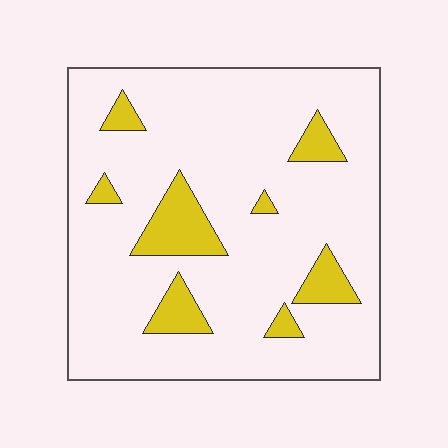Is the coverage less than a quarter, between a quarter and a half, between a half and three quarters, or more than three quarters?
Less than a quarter.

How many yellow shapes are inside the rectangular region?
8.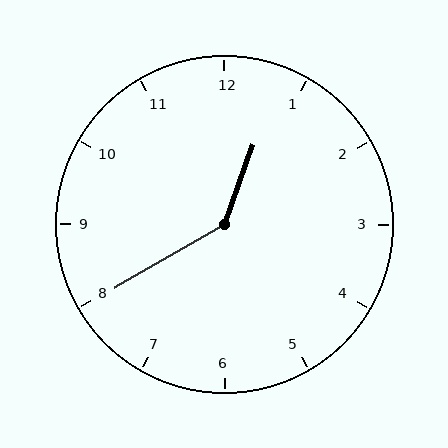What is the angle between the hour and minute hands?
Approximately 140 degrees.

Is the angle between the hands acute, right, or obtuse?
It is obtuse.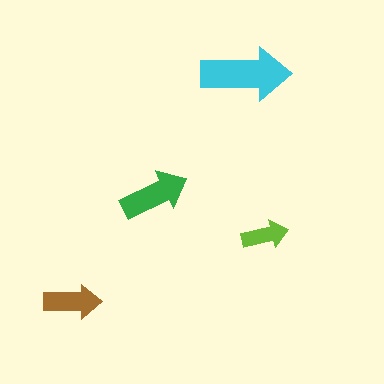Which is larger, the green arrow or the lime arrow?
The green one.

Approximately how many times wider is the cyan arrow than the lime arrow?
About 2 times wider.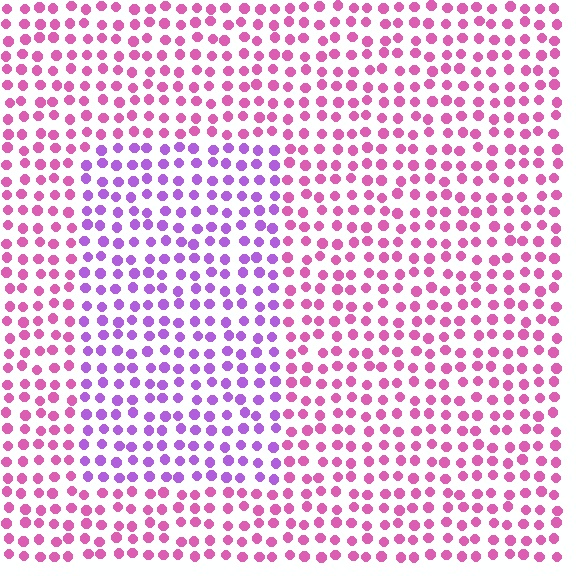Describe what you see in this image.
The image is filled with small pink elements in a uniform arrangement. A rectangle-shaped region is visible where the elements are tinted to a slightly different hue, forming a subtle color boundary.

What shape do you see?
I see a rectangle.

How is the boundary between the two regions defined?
The boundary is defined purely by a slight shift in hue (about 40 degrees). Spacing, size, and orientation are identical on both sides.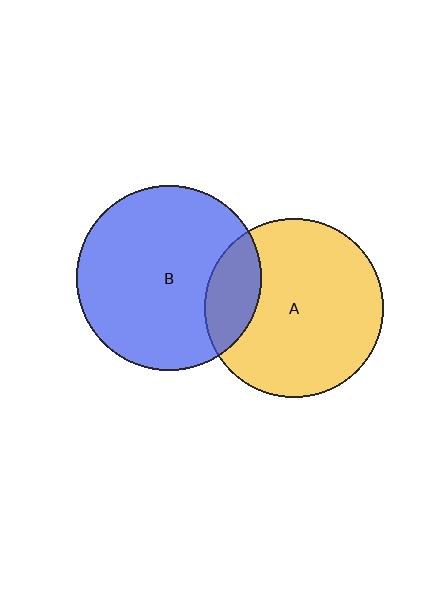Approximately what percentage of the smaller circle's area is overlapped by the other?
Approximately 20%.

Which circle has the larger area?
Circle B (blue).